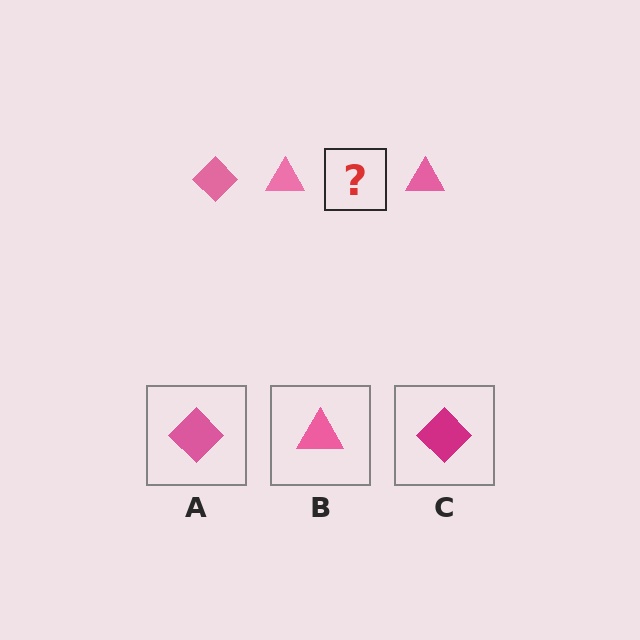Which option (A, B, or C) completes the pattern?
A.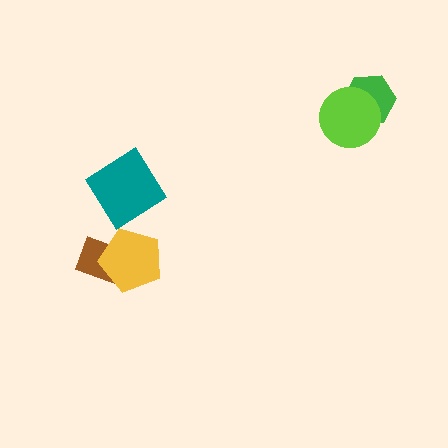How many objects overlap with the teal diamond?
0 objects overlap with the teal diamond.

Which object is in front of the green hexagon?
The lime circle is in front of the green hexagon.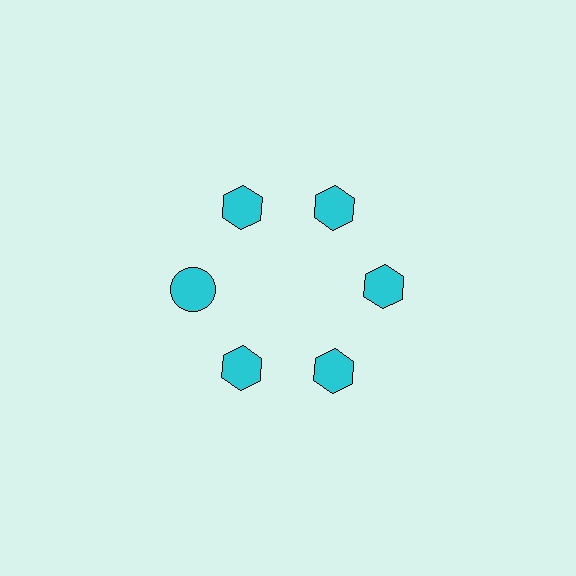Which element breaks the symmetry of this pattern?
The cyan circle at roughly the 9 o'clock position breaks the symmetry. All other shapes are cyan hexagons.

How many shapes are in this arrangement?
There are 6 shapes arranged in a ring pattern.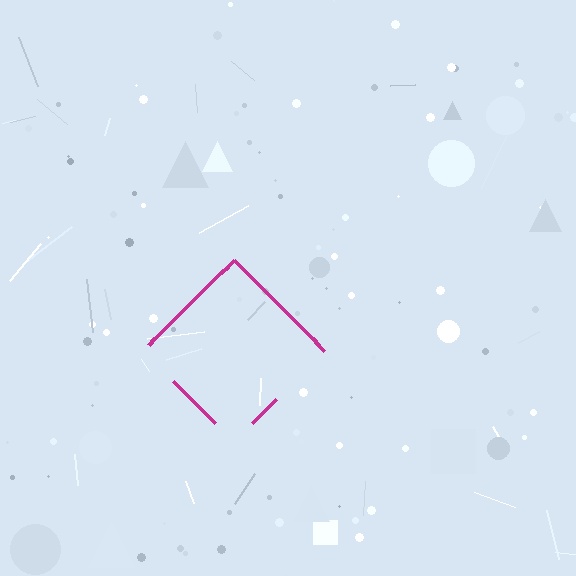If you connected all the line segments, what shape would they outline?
They would outline a diamond.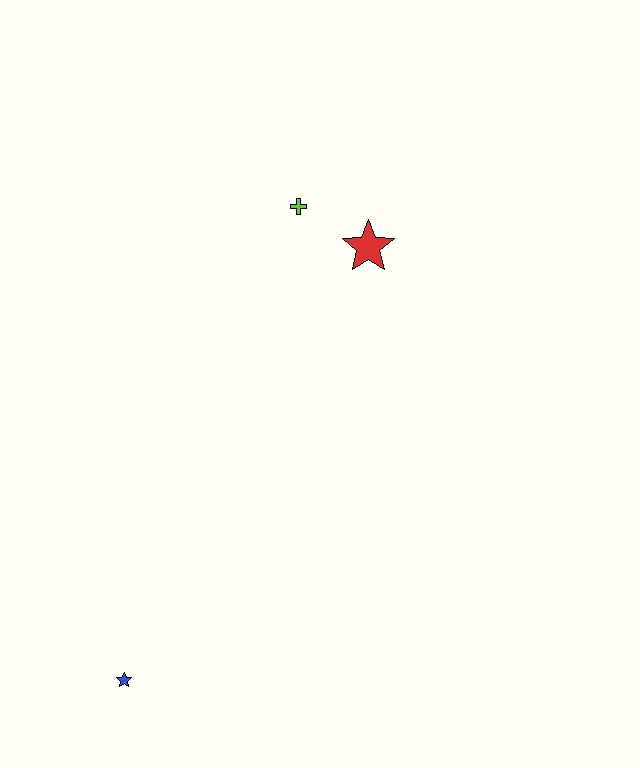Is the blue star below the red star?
Yes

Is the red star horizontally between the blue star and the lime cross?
No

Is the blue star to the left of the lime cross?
Yes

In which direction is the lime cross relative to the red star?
The lime cross is to the left of the red star.